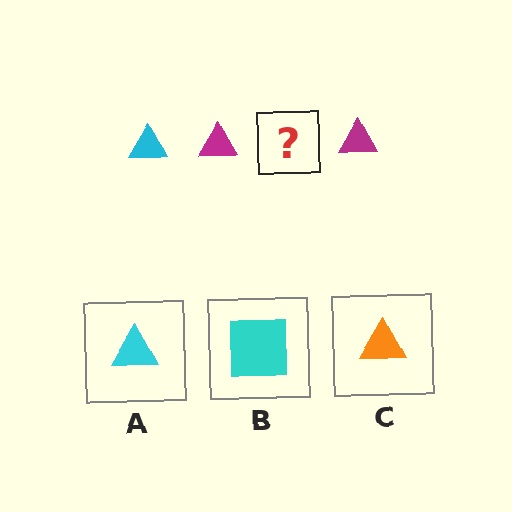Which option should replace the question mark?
Option A.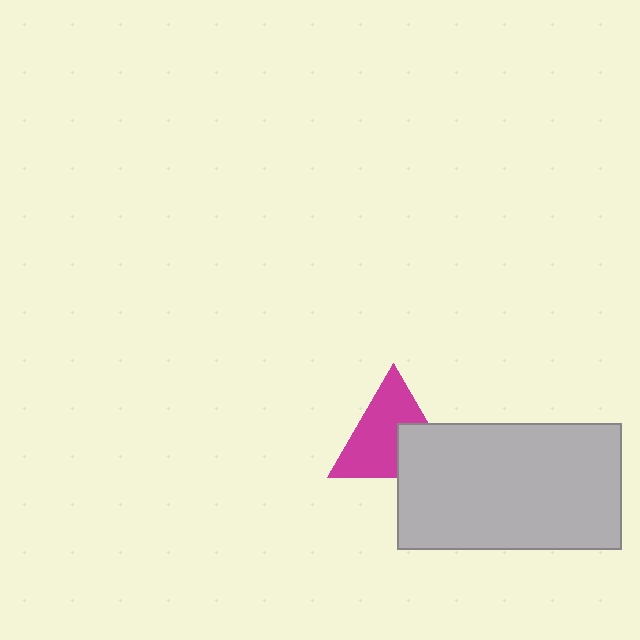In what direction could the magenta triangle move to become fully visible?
The magenta triangle could move toward the upper-left. That would shift it out from behind the light gray rectangle entirely.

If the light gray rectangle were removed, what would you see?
You would see the complete magenta triangle.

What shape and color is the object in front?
The object in front is a light gray rectangle.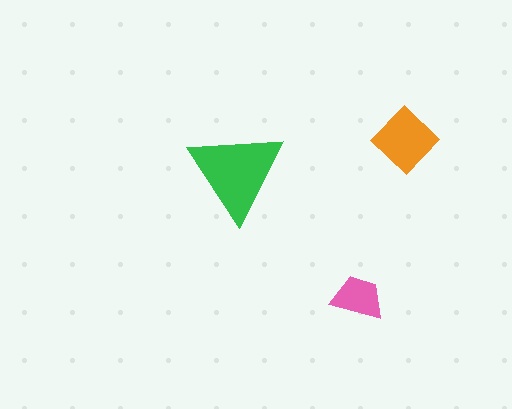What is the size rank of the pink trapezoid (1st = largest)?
3rd.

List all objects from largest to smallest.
The green triangle, the orange diamond, the pink trapezoid.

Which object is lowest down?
The pink trapezoid is bottommost.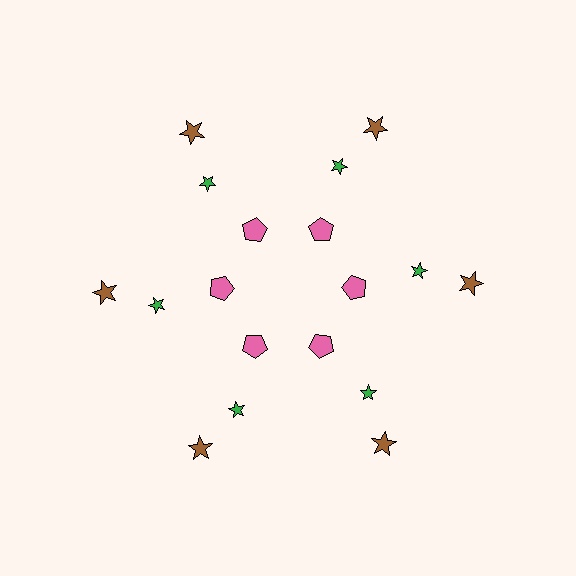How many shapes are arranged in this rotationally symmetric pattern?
There are 18 shapes, arranged in 6 groups of 3.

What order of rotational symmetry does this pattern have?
This pattern has 6-fold rotational symmetry.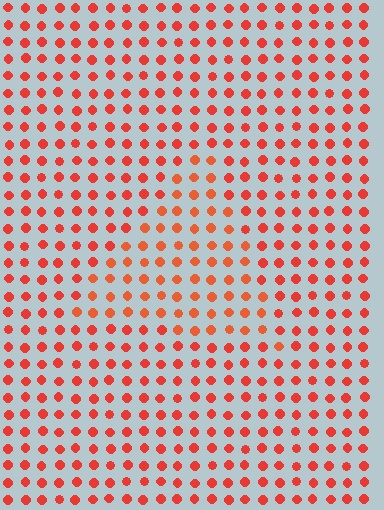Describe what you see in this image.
The image is filled with small red elements in a uniform arrangement. A triangle-shaped region is visible where the elements are tinted to a slightly different hue, forming a subtle color boundary.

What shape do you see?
I see a triangle.